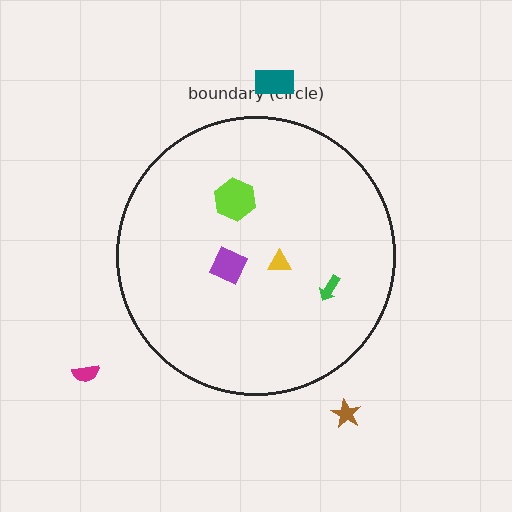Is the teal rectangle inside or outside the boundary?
Outside.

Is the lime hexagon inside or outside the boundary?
Inside.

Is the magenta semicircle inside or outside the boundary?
Outside.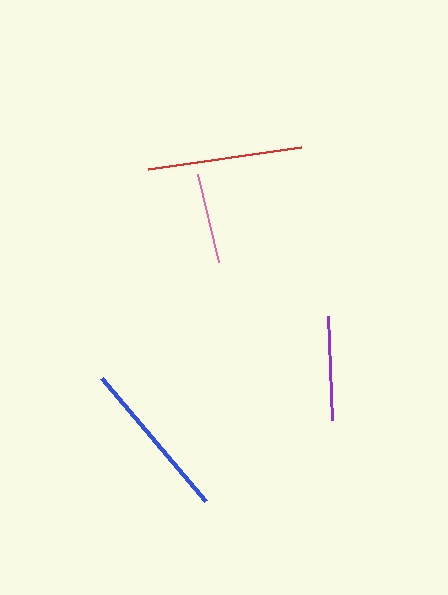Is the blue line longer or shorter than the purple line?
The blue line is longer than the purple line.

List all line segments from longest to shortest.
From longest to shortest: blue, red, purple, pink.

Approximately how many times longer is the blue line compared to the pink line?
The blue line is approximately 1.8 times the length of the pink line.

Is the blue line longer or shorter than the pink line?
The blue line is longer than the pink line.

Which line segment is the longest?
The blue line is the longest at approximately 161 pixels.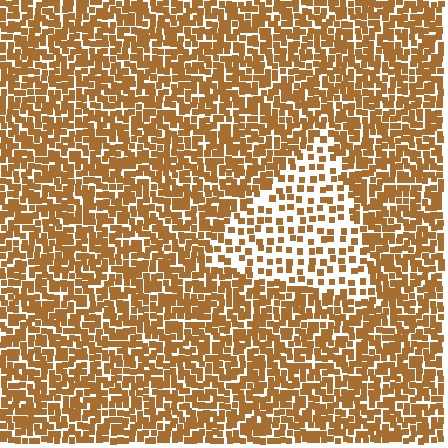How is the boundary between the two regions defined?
The boundary is defined by a change in element density (approximately 2.2x ratio). All elements are the same color, size, and shape.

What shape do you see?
I see a triangle.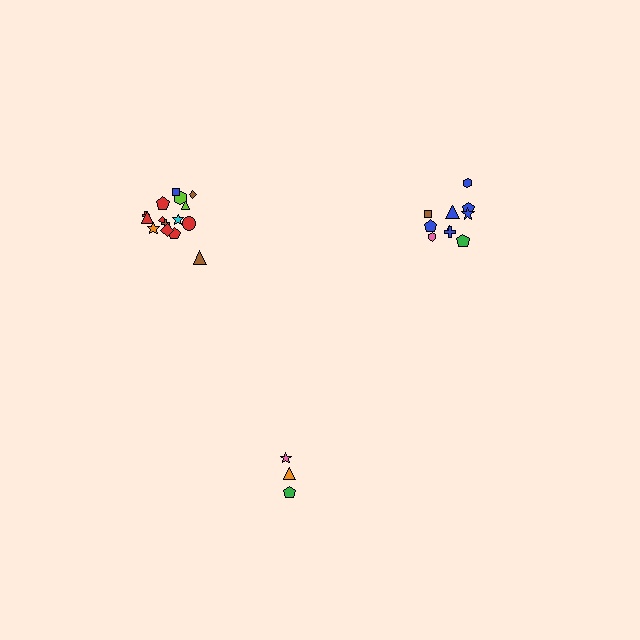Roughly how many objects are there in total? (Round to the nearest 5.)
Roughly 30 objects in total.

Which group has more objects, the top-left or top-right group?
The top-left group.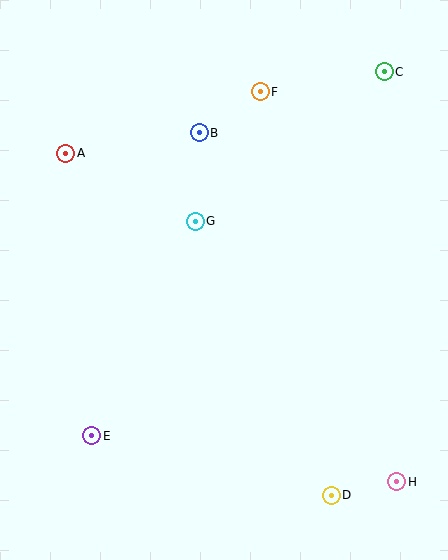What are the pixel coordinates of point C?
Point C is at (384, 72).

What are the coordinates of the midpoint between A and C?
The midpoint between A and C is at (225, 112).